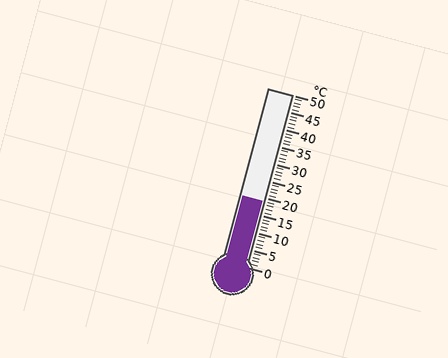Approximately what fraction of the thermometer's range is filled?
The thermometer is filled to approximately 40% of its range.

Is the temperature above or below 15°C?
The temperature is above 15°C.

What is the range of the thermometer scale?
The thermometer scale ranges from 0°C to 50°C.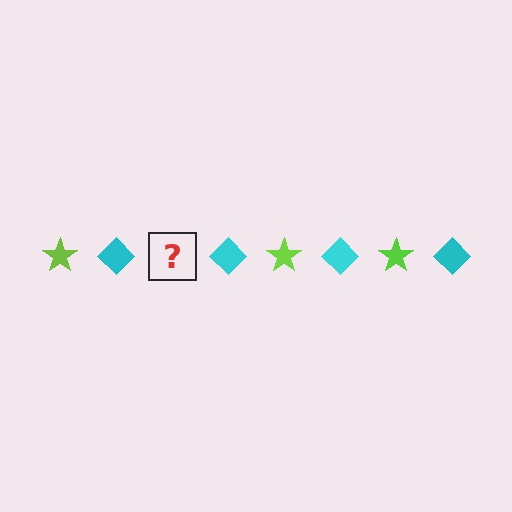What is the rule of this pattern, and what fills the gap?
The rule is that the pattern alternates between lime star and cyan diamond. The gap should be filled with a lime star.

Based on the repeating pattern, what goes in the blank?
The blank should be a lime star.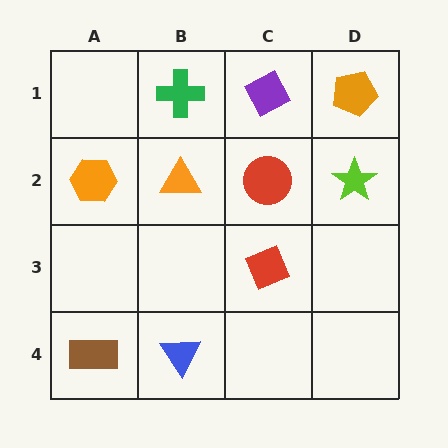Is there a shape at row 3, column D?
No, that cell is empty.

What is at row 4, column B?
A blue triangle.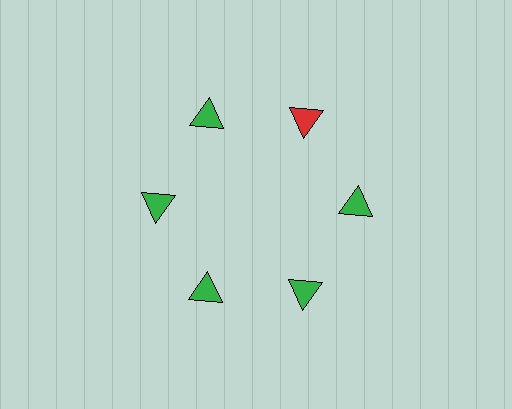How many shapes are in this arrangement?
There are 6 shapes arranged in a ring pattern.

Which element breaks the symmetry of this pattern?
The red triangle at roughly the 1 o'clock position breaks the symmetry. All other shapes are green triangles.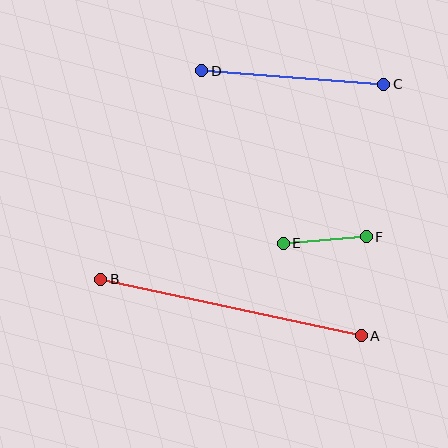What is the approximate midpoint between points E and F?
The midpoint is at approximately (325, 240) pixels.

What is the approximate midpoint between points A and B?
The midpoint is at approximately (231, 307) pixels.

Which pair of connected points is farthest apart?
Points A and B are farthest apart.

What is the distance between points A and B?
The distance is approximately 267 pixels.